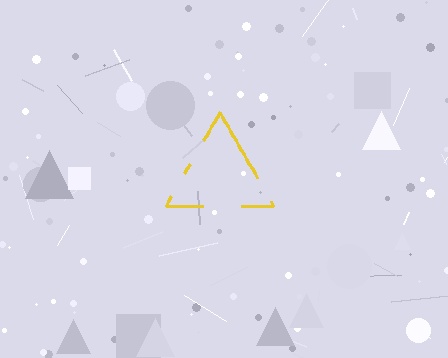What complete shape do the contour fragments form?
The contour fragments form a triangle.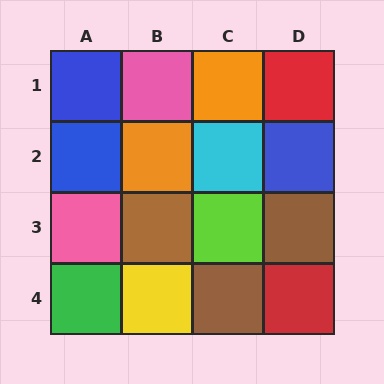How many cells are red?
2 cells are red.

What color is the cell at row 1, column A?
Blue.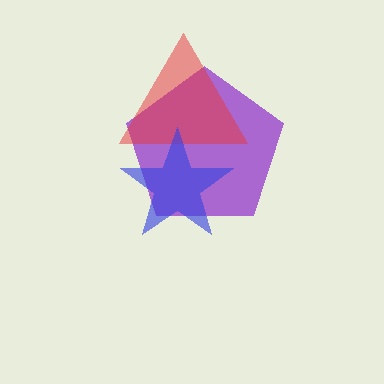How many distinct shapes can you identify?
There are 3 distinct shapes: a purple pentagon, a red triangle, a blue star.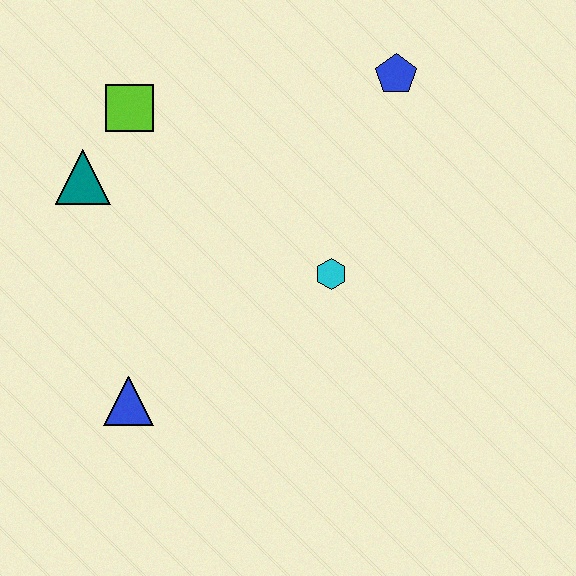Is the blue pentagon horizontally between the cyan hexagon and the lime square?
No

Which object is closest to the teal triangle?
The lime square is closest to the teal triangle.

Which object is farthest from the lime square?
The blue triangle is farthest from the lime square.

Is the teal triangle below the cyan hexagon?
No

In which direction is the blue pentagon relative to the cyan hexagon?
The blue pentagon is above the cyan hexagon.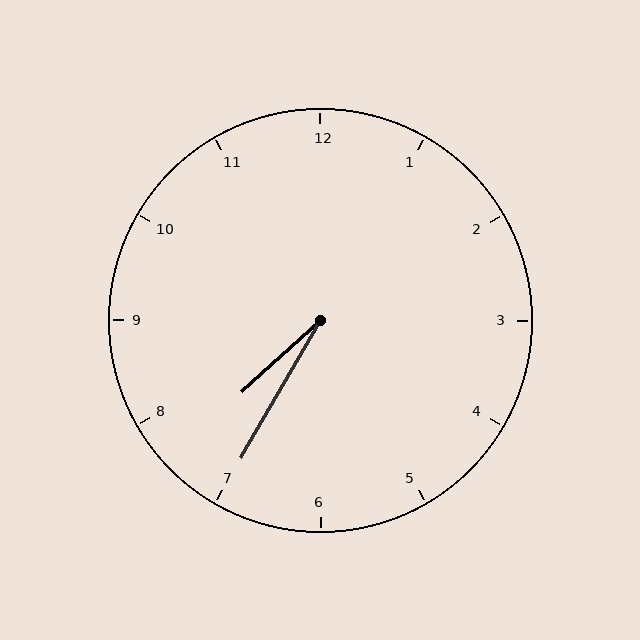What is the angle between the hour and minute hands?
Approximately 18 degrees.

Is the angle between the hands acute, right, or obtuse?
It is acute.